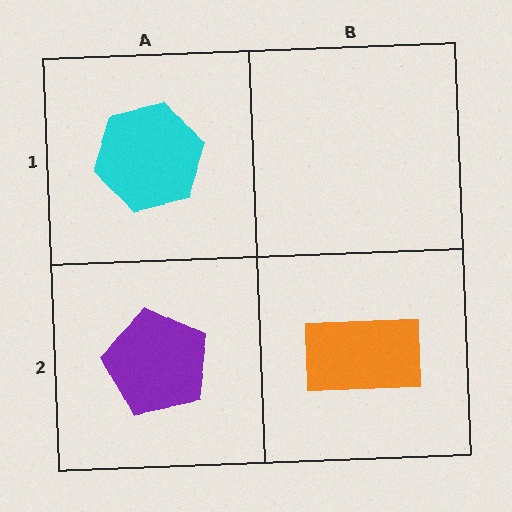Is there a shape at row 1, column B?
No, that cell is empty.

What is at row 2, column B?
An orange rectangle.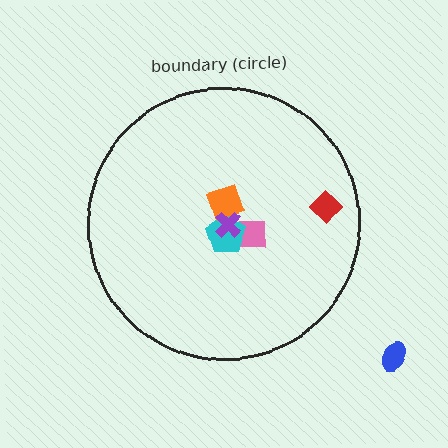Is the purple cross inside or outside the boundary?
Inside.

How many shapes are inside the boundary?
5 inside, 1 outside.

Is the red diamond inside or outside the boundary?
Inside.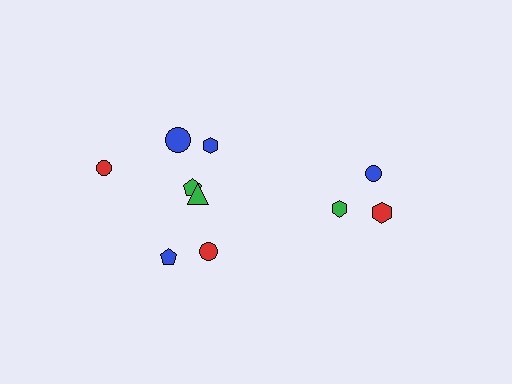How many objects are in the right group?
There are 3 objects.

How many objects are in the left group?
There are 7 objects.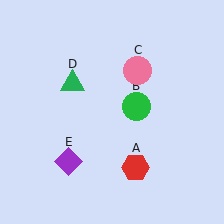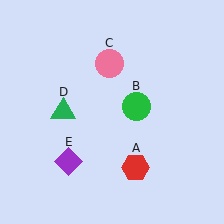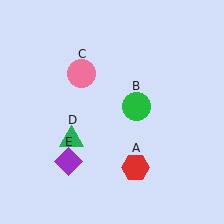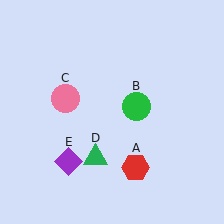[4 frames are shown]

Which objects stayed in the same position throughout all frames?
Red hexagon (object A) and green circle (object B) and purple diamond (object E) remained stationary.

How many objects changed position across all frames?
2 objects changed position: pink circle (object C), green triangle (object D).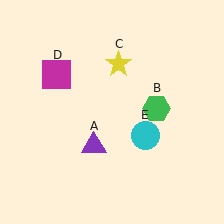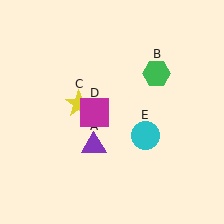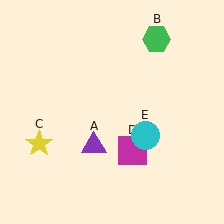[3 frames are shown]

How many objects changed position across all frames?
3 objects changed position: green hexagon (object B), yellow star (object C), magenta square (object D).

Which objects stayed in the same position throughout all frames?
Purple triangle (object A) and cyan circle (object E) remained stationary.